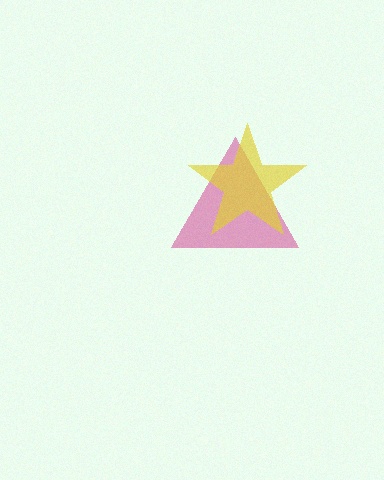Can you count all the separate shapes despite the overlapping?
Yes, there are 2 separate shapes.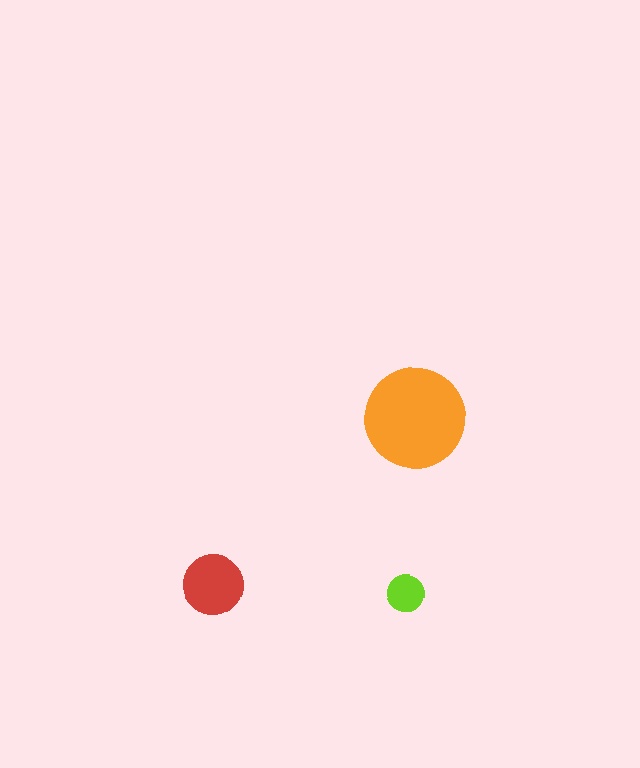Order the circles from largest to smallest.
the orange one, the red one, the lime one.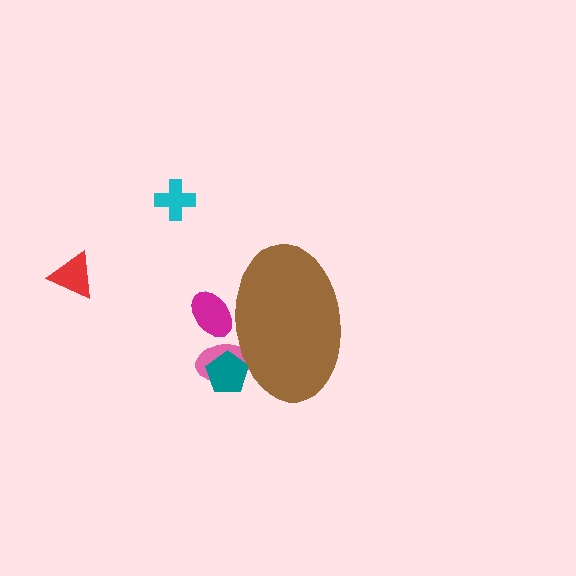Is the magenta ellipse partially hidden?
Yes, the magenta ellipse is partially hidden behind the brown ellipse.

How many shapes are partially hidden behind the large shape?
3 shapes are partially hidden.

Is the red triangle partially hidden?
No, the red triangle is fully visible.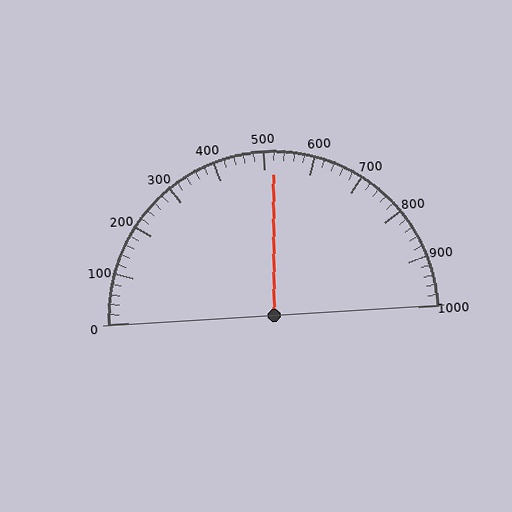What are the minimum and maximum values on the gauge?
The gauge ranges from 0 to 1000.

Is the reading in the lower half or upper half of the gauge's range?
The reading is in the upper half of the range (0 to 1000).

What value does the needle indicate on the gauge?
The needle indicates approximately 520.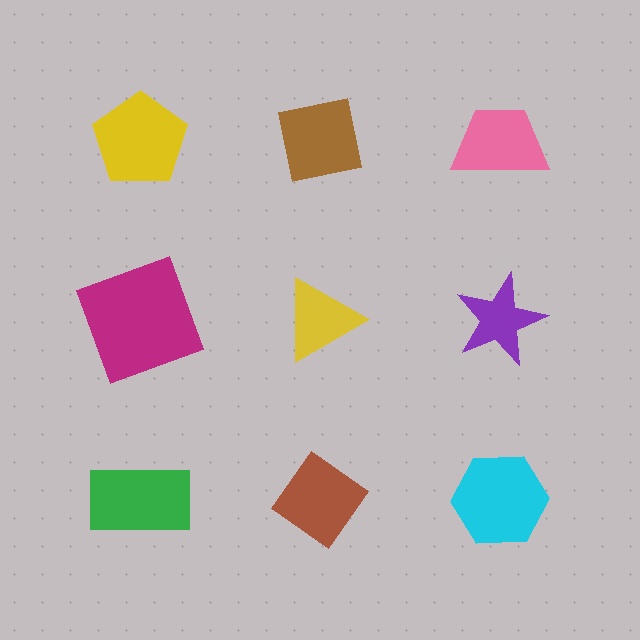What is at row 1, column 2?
A brown square.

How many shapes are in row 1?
3 shapes.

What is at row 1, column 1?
A yellow pentagon.